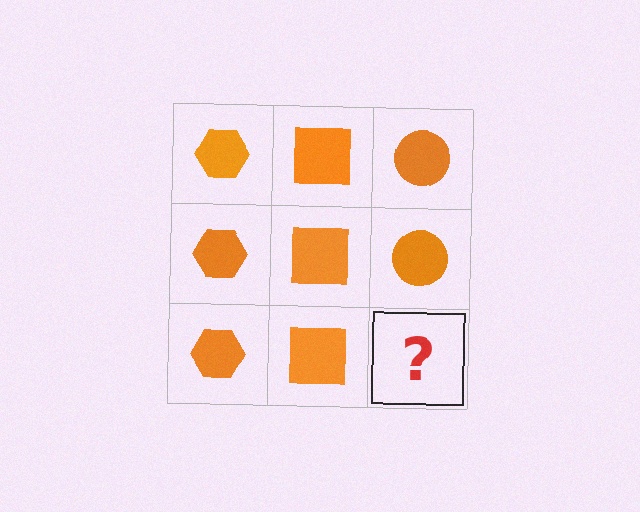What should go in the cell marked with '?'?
The missing cell should contain an orange circle.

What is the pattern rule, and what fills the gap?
The rule is that each column has a consistent shape. The gap should be filled with an orange circle.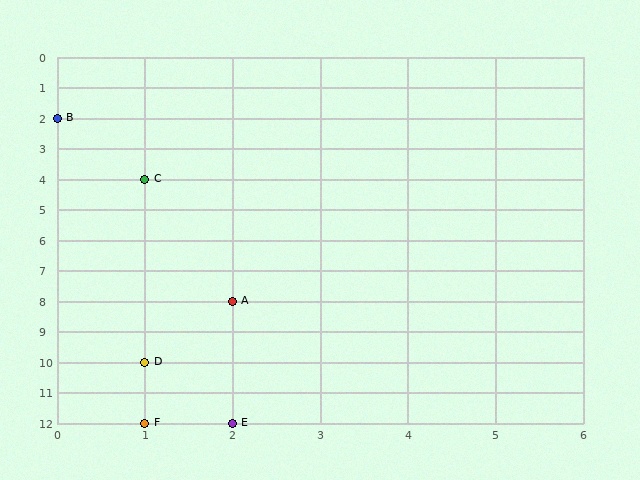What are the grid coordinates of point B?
Point B is at grid coordinates (0, 2).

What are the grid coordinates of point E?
Point E is at grid coordinates (2, 12).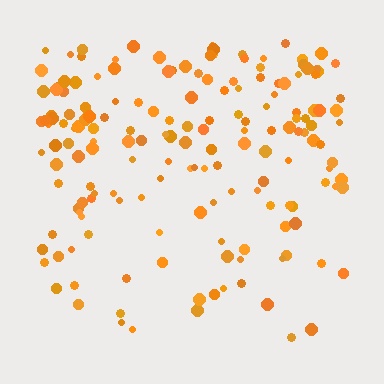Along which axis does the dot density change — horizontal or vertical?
Vertical.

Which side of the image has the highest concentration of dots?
The top.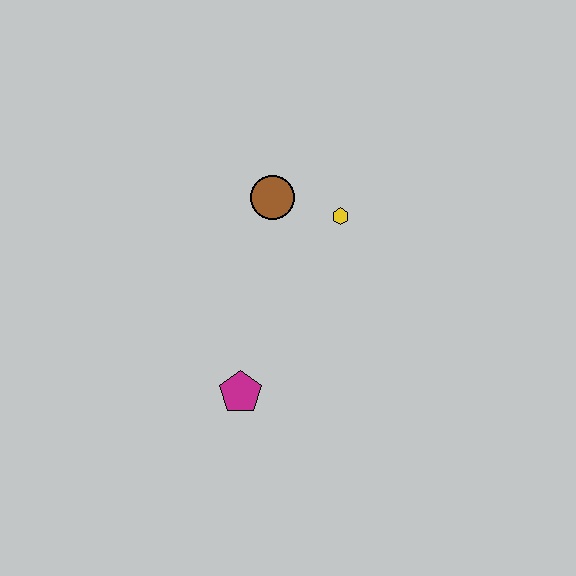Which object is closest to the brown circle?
The yellow hexagon is closest to the brown circle.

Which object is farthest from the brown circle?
The magenta pentagon is farthest from the brown circle.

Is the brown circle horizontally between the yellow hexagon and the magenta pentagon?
Yes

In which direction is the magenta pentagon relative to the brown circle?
The magenta pentagon is below the brown circle.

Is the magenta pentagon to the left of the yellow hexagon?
Yes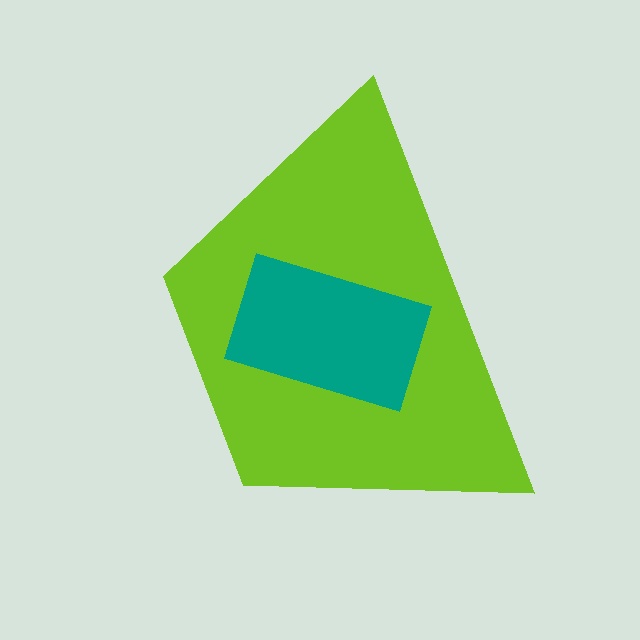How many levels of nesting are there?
2.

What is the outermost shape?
The lime trapezoid.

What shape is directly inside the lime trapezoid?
The teal rectangle.